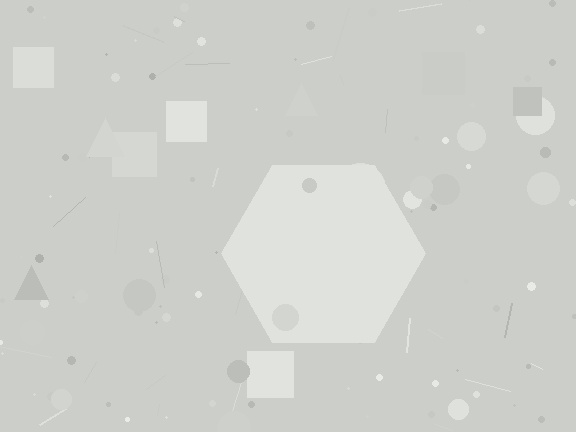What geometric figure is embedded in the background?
A hexagon is embedded in the background.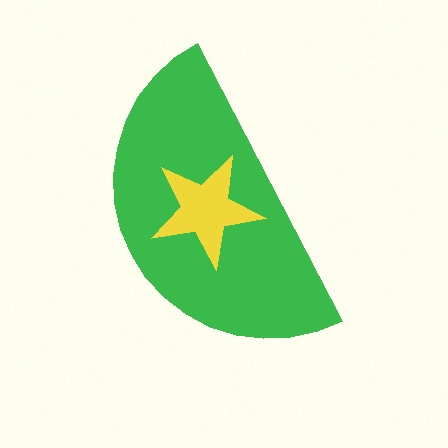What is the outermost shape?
The green semicircle.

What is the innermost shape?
The yellow star.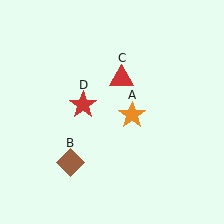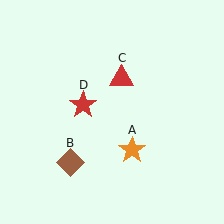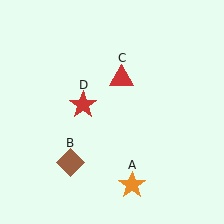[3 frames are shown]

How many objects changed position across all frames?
1 object changed position: orange star (object A).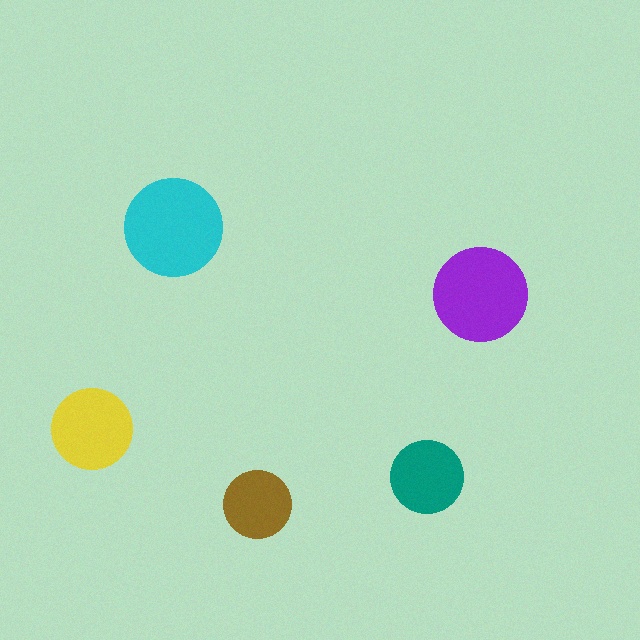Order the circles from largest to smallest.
the cyan one, the purple one, the yellow one, the teal one, the brown one.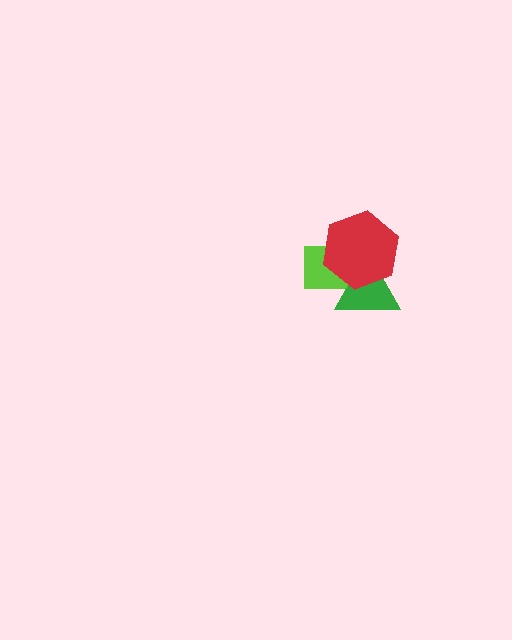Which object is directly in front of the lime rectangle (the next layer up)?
The green triangle is directly in front of the lime rectangle.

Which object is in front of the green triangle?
The red hexagon is in front of the green triangle.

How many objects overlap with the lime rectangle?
2 objects overlap with the lime rectangle.